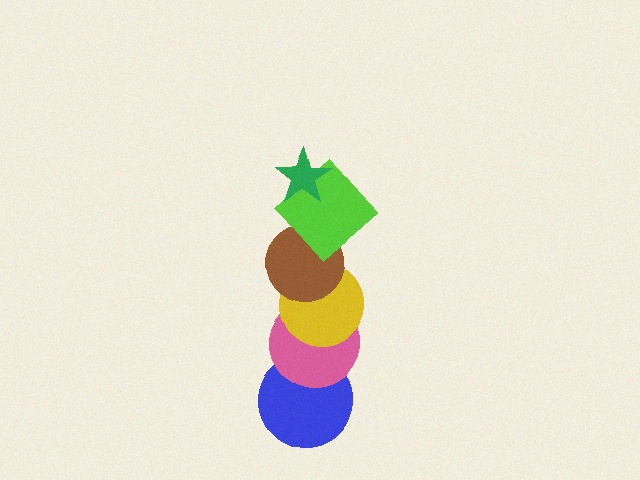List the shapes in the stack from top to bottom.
From top to bottom: the green star, the lime diamond, the brown circle, the yellow circle, the pink circle, the blue circle.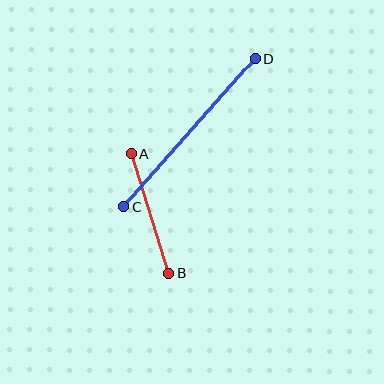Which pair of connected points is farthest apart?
Points C and D are farthest apart.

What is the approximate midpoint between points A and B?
The midpoint is at approximately (150, 213) pixels.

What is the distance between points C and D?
The distance is approximately 198 pixels.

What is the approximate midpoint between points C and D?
The midpoint is at approximately (189, 133) pixels.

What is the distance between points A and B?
The distance is approximately 125 pixels.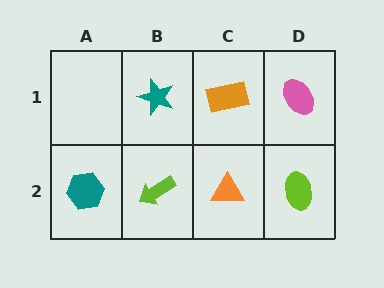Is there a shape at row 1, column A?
No, that cell is empty.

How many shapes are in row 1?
3 shapes.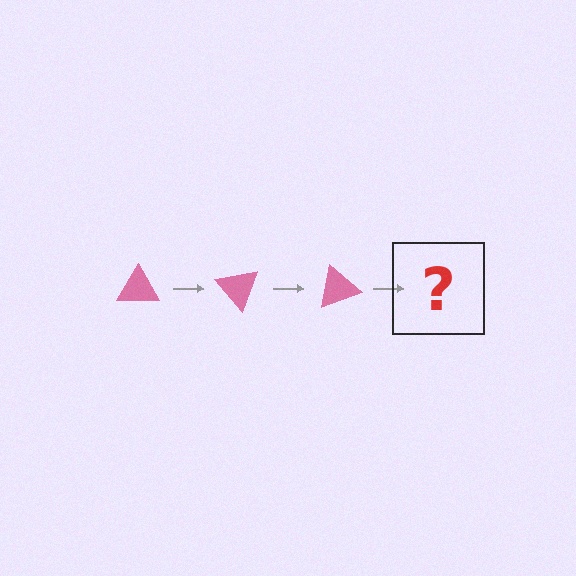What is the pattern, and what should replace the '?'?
The pattern is that the triangle rotates 50 degrees each step. The '?' should be a pink triangle rotated 150 degrees.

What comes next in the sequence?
The next element should be a pink triangle rotated 150 degrees.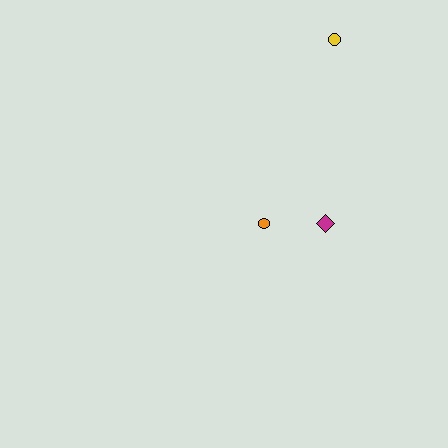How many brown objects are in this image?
There are no brown objects.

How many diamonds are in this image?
There is 1 diamond.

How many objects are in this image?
There are 3 objects.